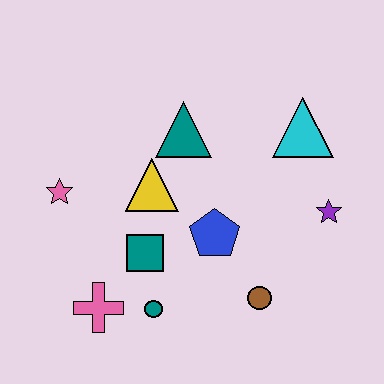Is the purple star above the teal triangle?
No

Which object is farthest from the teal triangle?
The pink cross is farthest from the teal triangle.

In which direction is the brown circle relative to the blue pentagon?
The brown circle is below the blue pentagon.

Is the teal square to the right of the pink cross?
Yes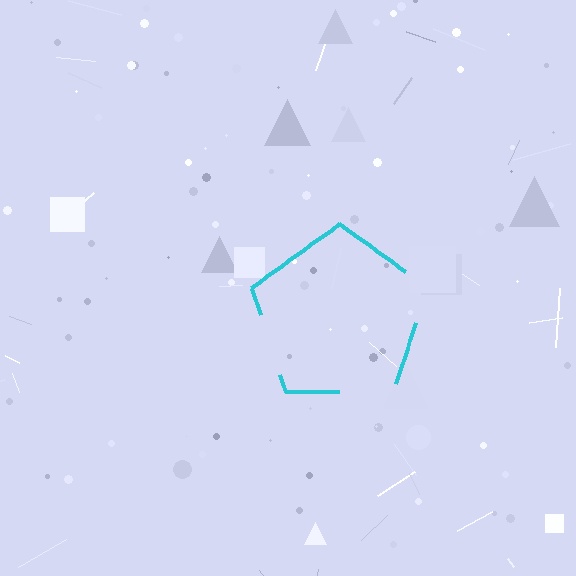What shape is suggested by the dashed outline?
The dashed outline suggests a pentagon.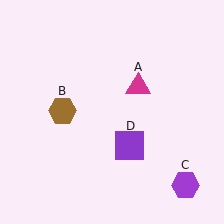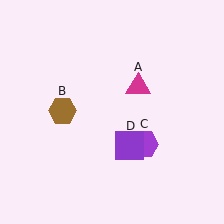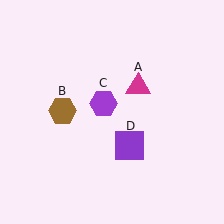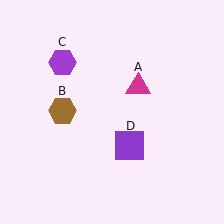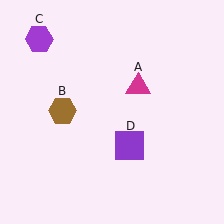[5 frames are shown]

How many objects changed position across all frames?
1 object changed position: purple hexagon (object C).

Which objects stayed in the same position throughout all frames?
Magenta triangle (object A) and brown hexagon (object B) and purple square (object D) remained stationary.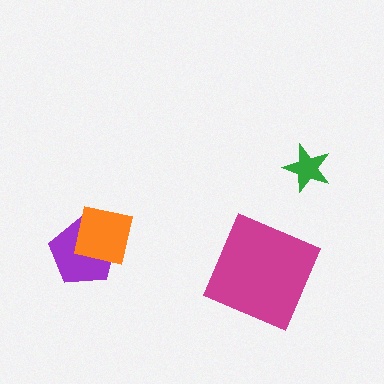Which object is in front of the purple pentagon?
The orange square is in front of the purple pentagon.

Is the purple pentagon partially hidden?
Yes, it is partially covered by another shape.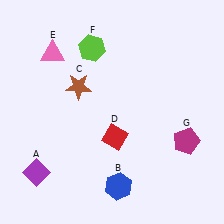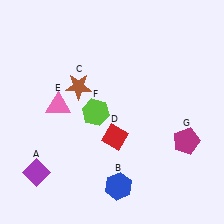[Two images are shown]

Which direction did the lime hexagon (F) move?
The lime hexagon (F) moved down.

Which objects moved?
The objects that moved are: the pink triangle (E), the lime hexagon (F).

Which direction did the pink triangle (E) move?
The pink triangle (E) moved down.